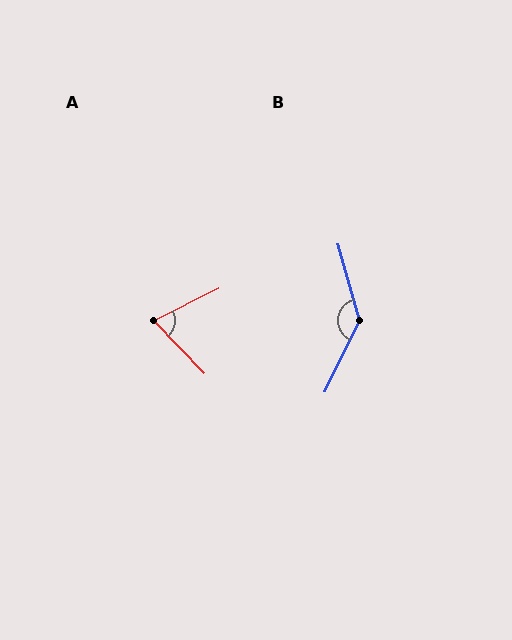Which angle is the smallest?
A, at approximately 72 degrees.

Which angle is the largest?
B, at approximately 139 degrees.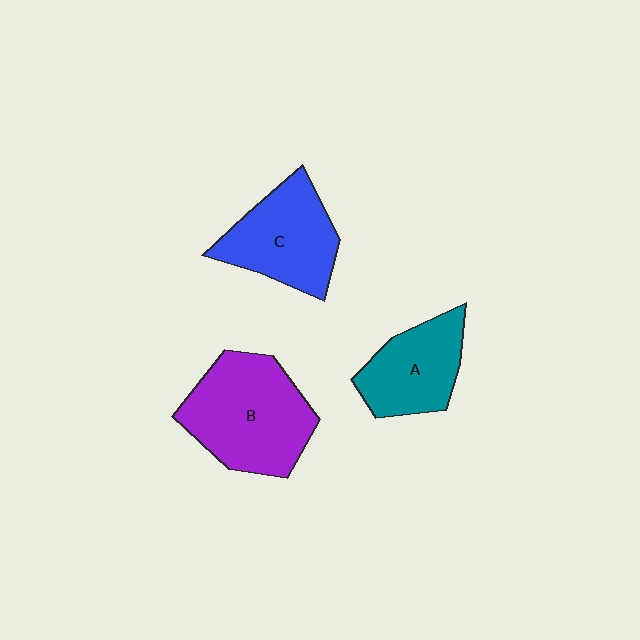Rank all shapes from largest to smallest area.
From largest to smallest: B (purple), C (blue), A (teal).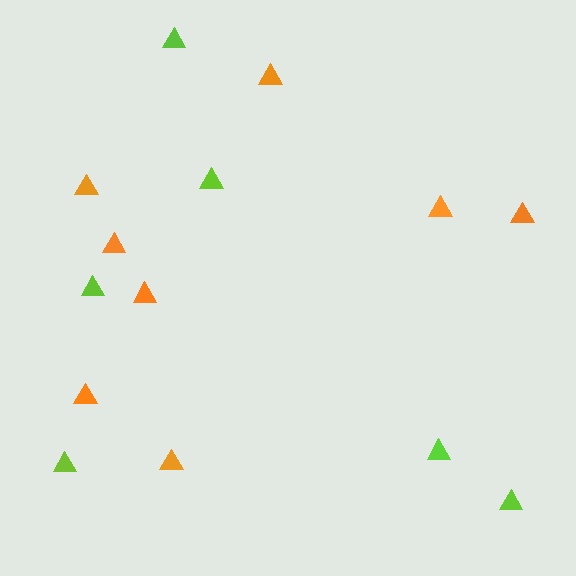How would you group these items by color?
There are 2 groups: one group of lime triangles (6) and one group of orange triangles (8).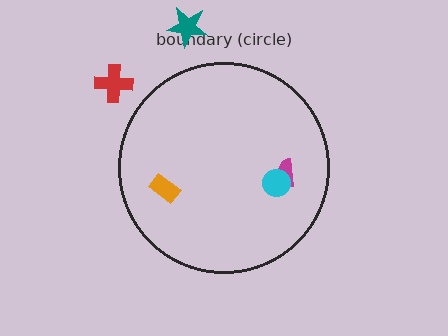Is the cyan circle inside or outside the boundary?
Inside.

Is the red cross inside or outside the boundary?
Outside.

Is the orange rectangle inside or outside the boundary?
Inside.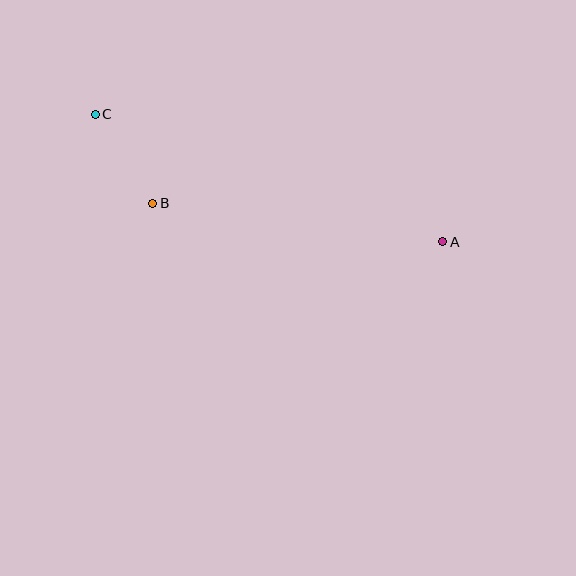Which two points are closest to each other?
Points B and C are closest to each other.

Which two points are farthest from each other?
Points A and C are farthest from each other.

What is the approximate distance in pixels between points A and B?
The distance between A and B is approximately 293 pixels.